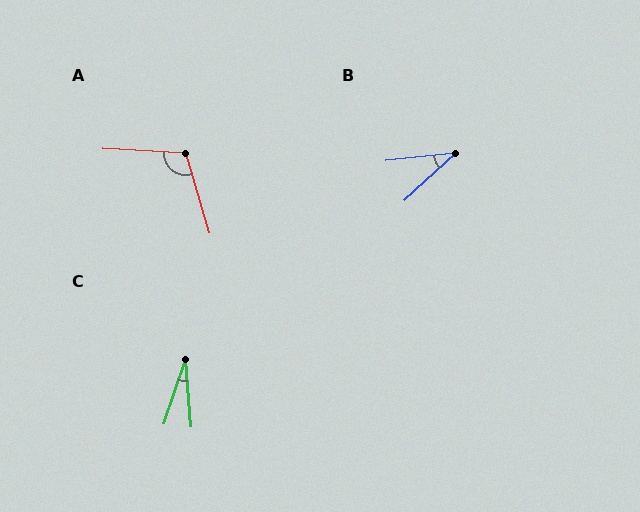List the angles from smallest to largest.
C (24°), B (36°), A (109°).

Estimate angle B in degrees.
Approximately 36 degrees.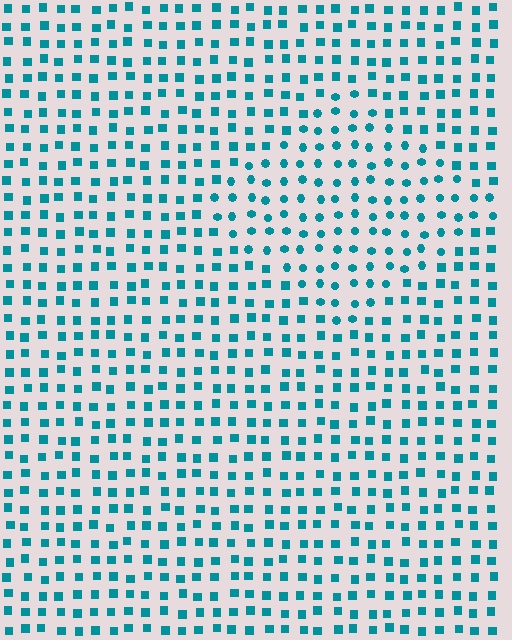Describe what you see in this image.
The image is filled with small teal elements arranged in a uniform grid. A diamond-shaped region contains circles, while the surrounding area contains squares. The boundary is defined purely by the change in element shape.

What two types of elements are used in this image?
The image uses circles inside the diamond region and squares outside it.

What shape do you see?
I see a diamond.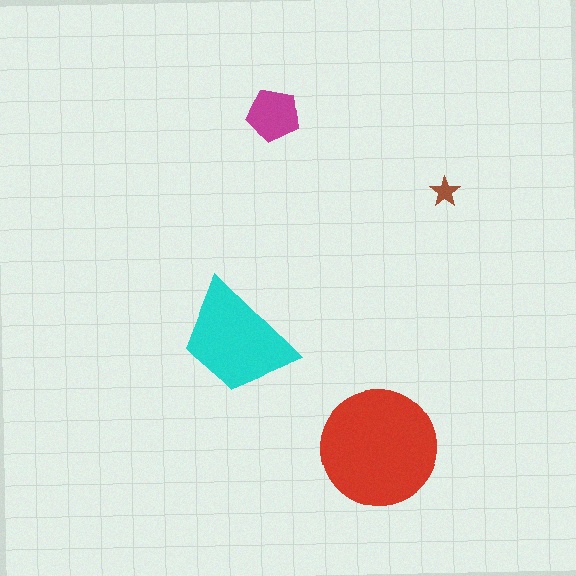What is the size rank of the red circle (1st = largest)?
1st.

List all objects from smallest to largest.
The brown star, the magenta pentagon, the cyan trapezoid, the red circle.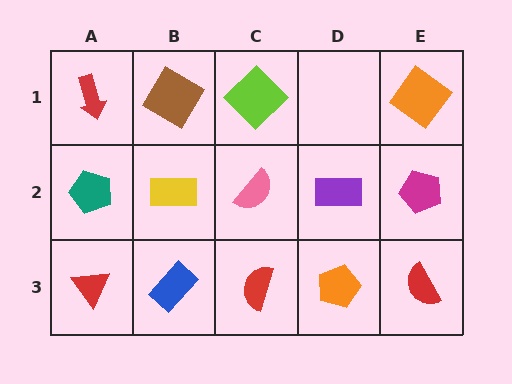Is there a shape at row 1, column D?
No, that cell is empty.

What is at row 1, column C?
A lime diamond.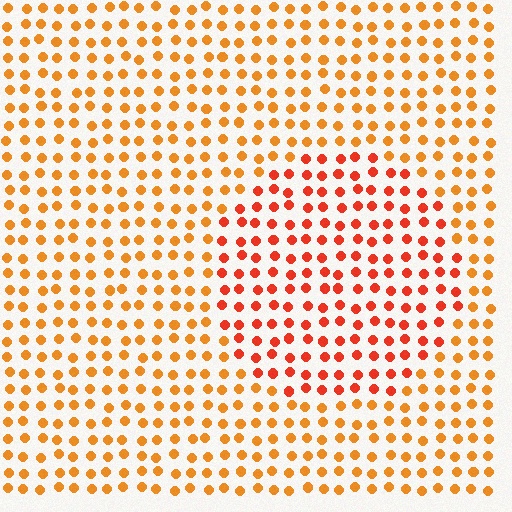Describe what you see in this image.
The image is filled with small orange elements in a uniform arrangement. A circle-shaped region is visible where the elements are tinted to a slightly different hue, forming a subtle color boundary.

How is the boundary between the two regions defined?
The boundary is defined purely by a slight shift in hue (about 26 degrees). Spacing, size, and orientation are identical on both sides.